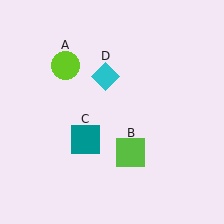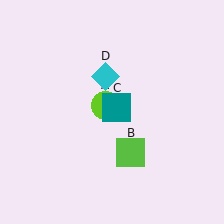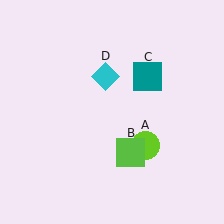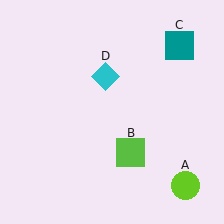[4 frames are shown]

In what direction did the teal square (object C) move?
The teal square (object C) moved up and to the right.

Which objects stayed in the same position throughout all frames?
Lime square (object B) and cyan diamond (object D) remained stationary.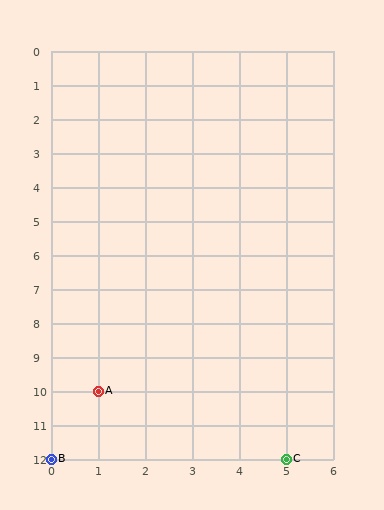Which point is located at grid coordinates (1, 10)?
Point A is at (1, 10).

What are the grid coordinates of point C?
Point C is at grid coordinates (5, 12).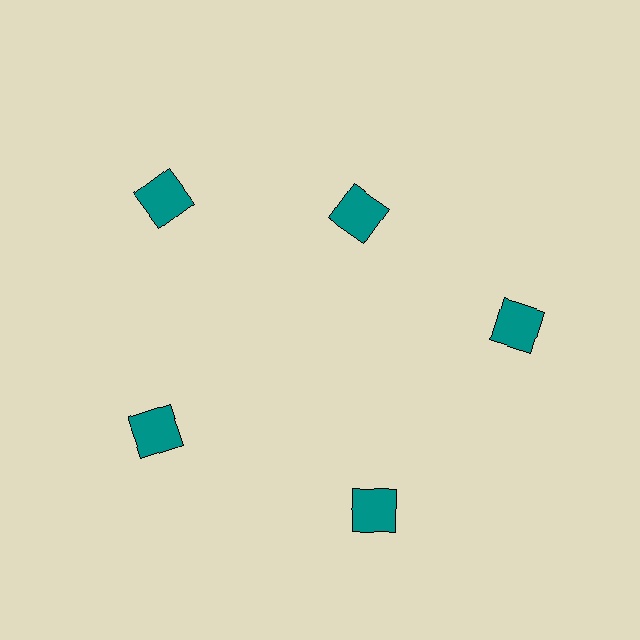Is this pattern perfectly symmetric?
No. The 5 teal squares are arranged in a ring, but one element near the 1 o'clock position is pulled inward toward the center, breaking the 5-fold rotational symmetry.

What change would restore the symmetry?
The symmetry would be restored by moving it outward, back onto the ring so that all 5 squares sit at equal angles and equal distance from the center.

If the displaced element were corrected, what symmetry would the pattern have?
It would have 5-fold rotational symmetry — the pattern would map onto itself every 72 degrees.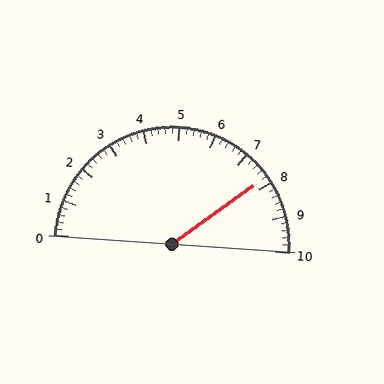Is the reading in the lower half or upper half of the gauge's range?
The reading is in the upper half of the range (0 to 10).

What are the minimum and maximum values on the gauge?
The gauge ranges from 0 to 10.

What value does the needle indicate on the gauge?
The needle indicates approximately 7.8.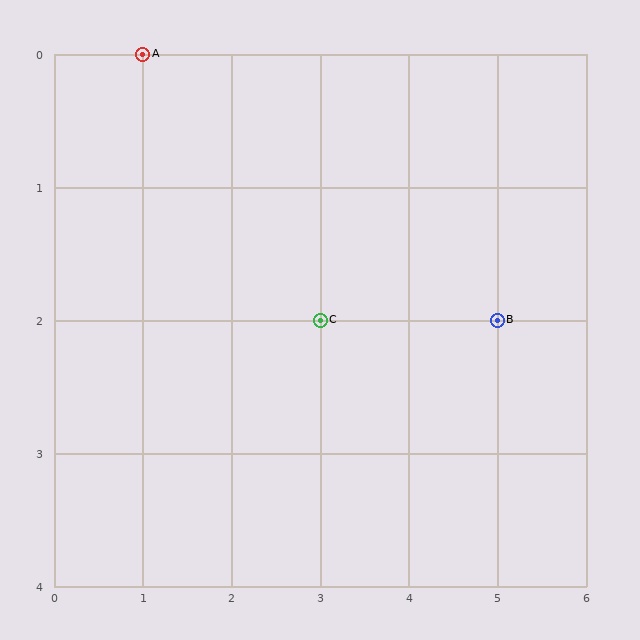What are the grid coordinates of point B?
Point B is at grid coordinates (5, 2).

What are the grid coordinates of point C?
Point C is at grid coordinates (3, 2).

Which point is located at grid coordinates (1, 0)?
Point A is at (1, 0).